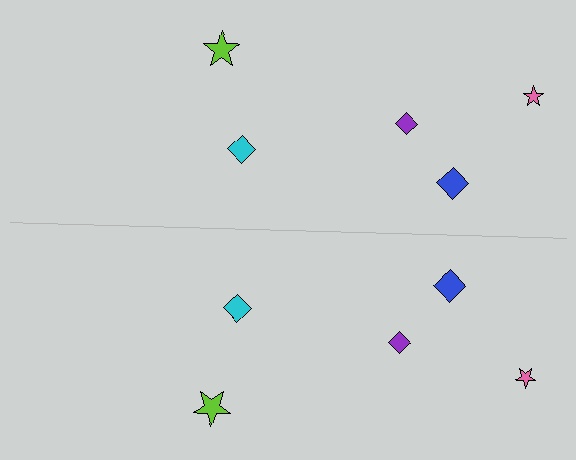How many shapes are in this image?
There are 10 shapes in this image.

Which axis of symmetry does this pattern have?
The pattern has a horizontal axis of symmetry running through the center of the image.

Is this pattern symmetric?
Yes, this pattern has bilateral (reflection) symmetry.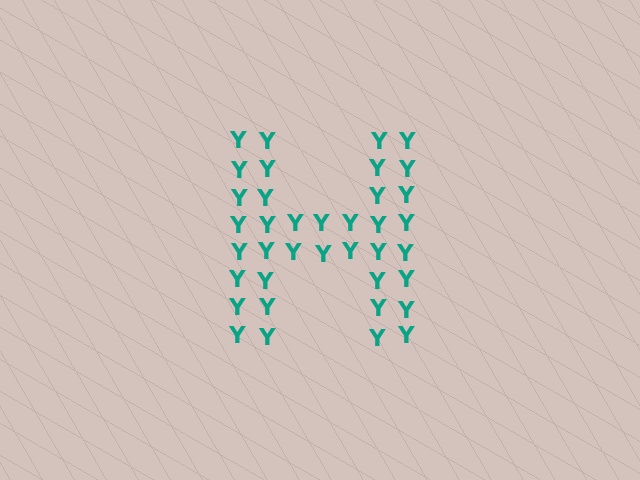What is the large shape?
The large shape is the letter H.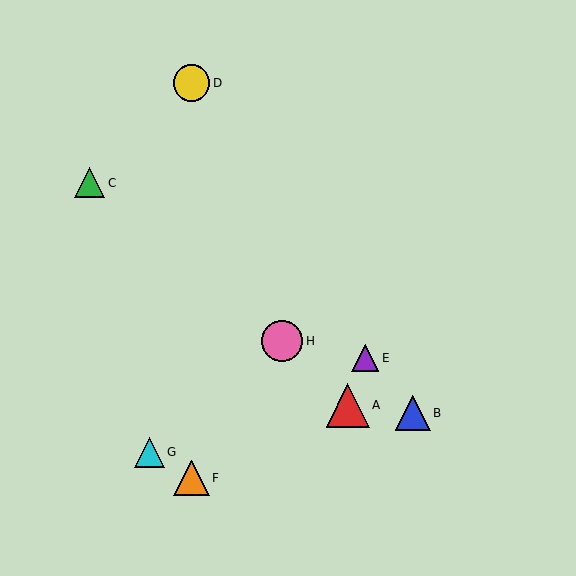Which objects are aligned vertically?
Objects D, F are aligned vertically.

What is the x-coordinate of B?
Object B is at x≈413.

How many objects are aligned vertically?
2 objects (D, F) are aligned vertically.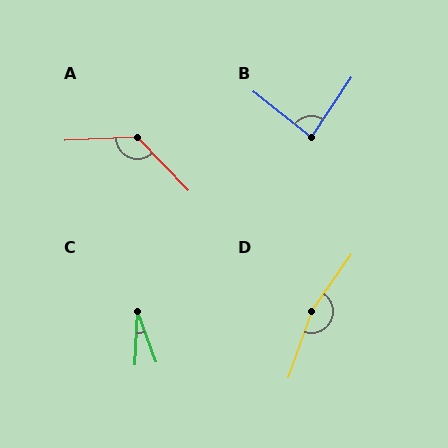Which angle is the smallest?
C, at approximately 23 degrees.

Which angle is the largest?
D, at approximately 164 degrees.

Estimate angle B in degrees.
Approximately 85 degrees.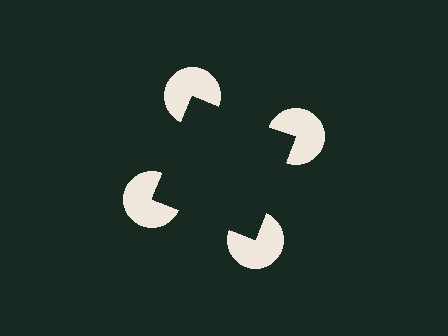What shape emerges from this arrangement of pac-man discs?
An illusory square — its edges are inferred from the aligned wedge cuts in the pac-man discs, not physically drawn.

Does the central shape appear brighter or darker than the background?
It typically appears slightly darker than the background, even though no actual brightness change is drawn.